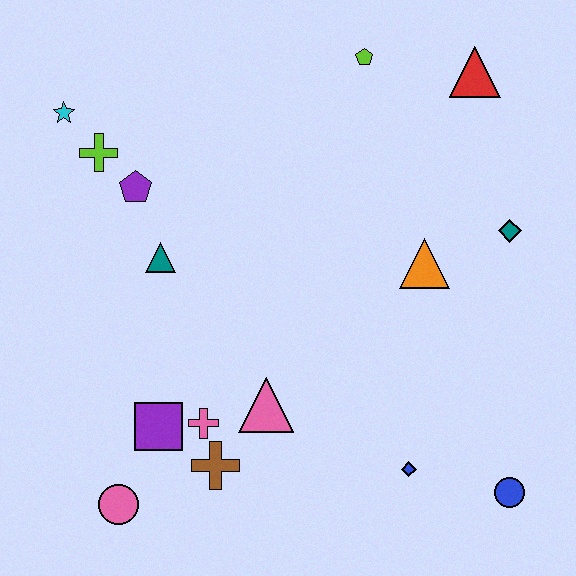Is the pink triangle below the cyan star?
Yes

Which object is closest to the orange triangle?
The teal diamond is closest to the orange triangle.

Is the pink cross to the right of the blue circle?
No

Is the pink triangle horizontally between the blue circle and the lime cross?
Yes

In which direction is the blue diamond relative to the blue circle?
The blue diamond is to the left of the blue circle.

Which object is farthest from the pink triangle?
The red triangle is farthest from the pink triangle.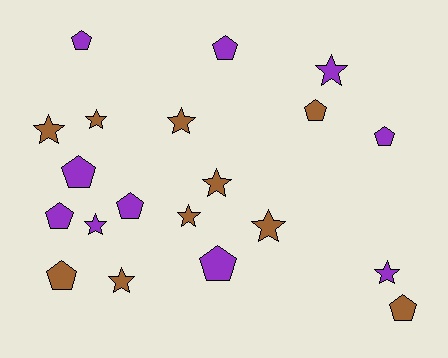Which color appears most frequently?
Purple, with 10 objects.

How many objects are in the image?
There are 20 objects.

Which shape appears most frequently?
Star, with 10 objects.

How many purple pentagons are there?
There are 7 purple pentagons.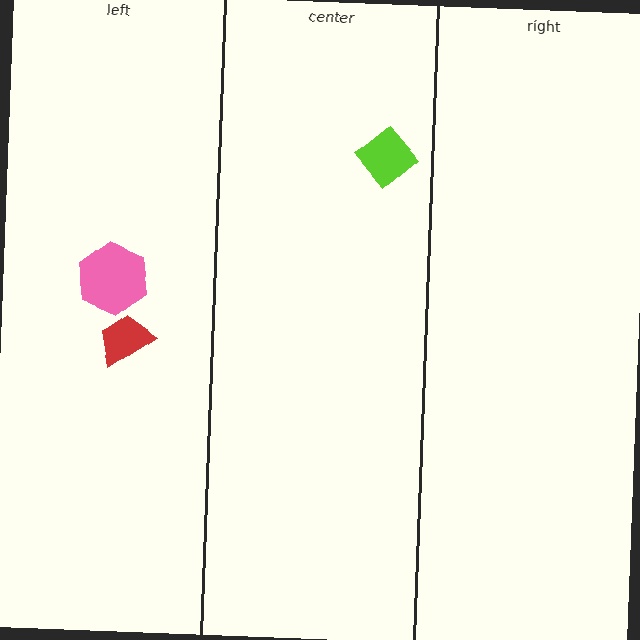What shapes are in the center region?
The lime diamond.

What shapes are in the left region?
The pink hexagon, the red trapezoid.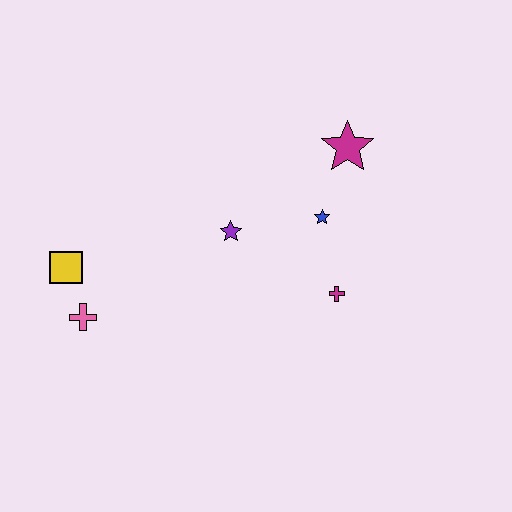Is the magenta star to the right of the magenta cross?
Yes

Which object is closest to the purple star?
The blue star is closest to the purple star.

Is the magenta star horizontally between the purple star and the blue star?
No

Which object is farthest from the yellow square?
The magenta star is farthest from the yellow square.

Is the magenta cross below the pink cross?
No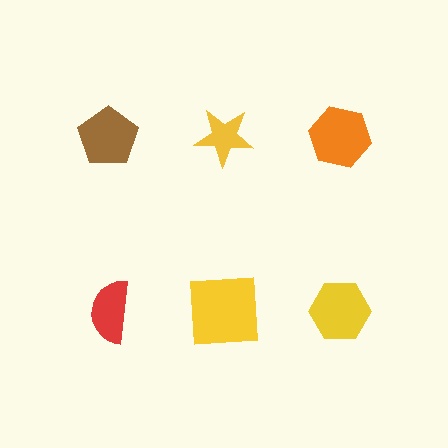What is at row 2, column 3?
A yellow hexagon.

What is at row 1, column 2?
A yellow star.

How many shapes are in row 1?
3 shapes.